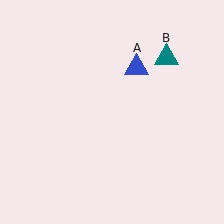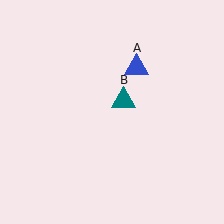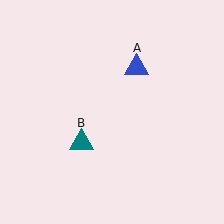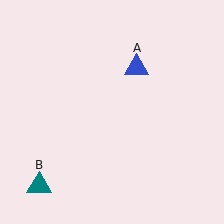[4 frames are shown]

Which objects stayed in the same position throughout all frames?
Blue triangle (object A) remained stationary.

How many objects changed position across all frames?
1 object changed position: teal triangle (object B).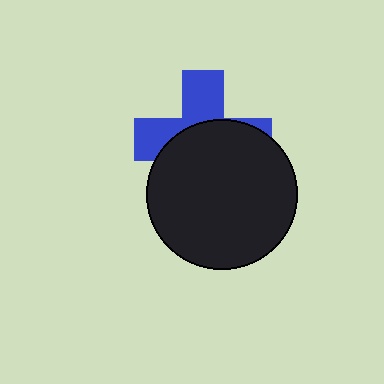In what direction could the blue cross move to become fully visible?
The blue cross could move up. That would shift it out from behind the black circle entirely.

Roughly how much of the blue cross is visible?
A small part of it is visible (roughly 42%).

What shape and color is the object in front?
The object in front is a black circle.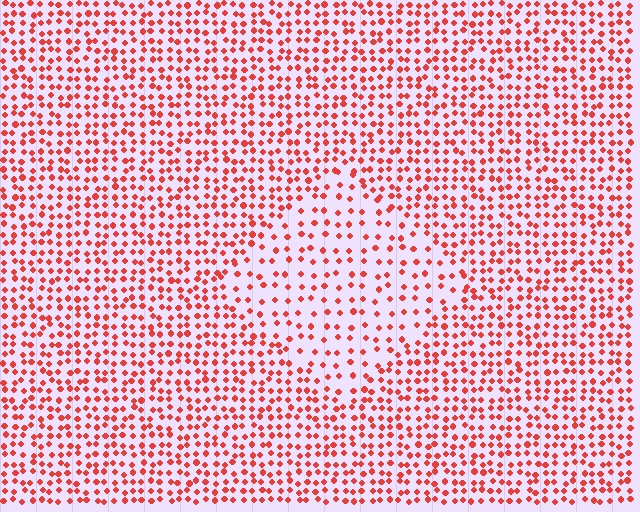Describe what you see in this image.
The image contains small red elements arranged at two different densities. A diamond-shaped region is visible where the elements are less densely packed than the surrounding area.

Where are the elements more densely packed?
The elements are more densely packed outside the diamond boundary.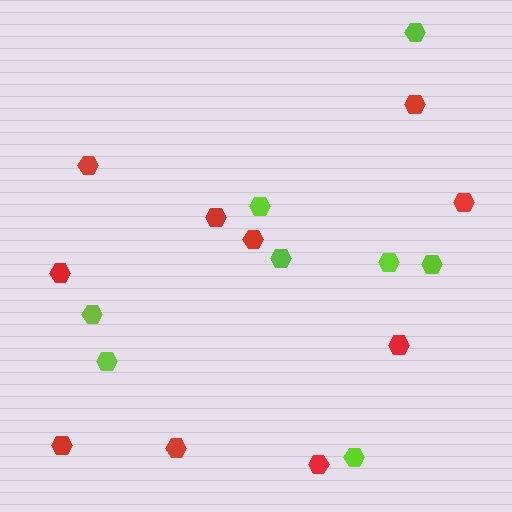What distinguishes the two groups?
There are 2 groups: one group of red hexagons (10) and one group of lime hexagons (8).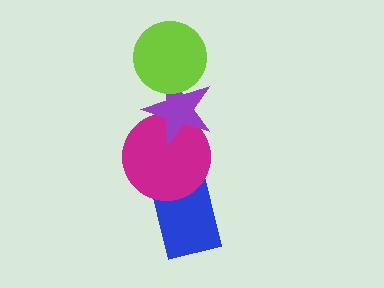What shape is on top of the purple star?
The lime circle is on top of the purple star.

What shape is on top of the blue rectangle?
The magenta circle is on top of the blue rectangle.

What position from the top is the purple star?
The purple star is 2nd from the top.